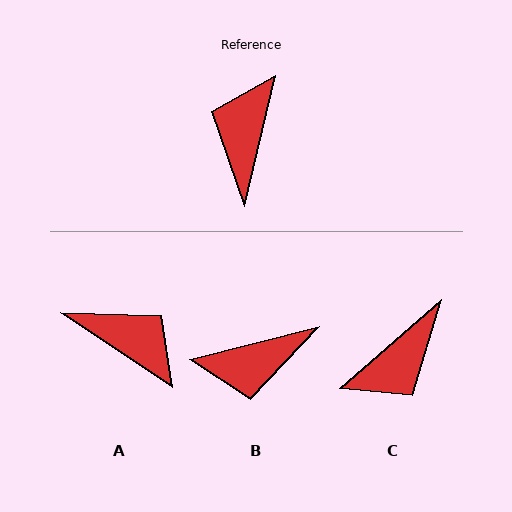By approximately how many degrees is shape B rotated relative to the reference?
Approximately 118 degrees counter-clockwise.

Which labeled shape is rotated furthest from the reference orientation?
C, about 144 degrees away.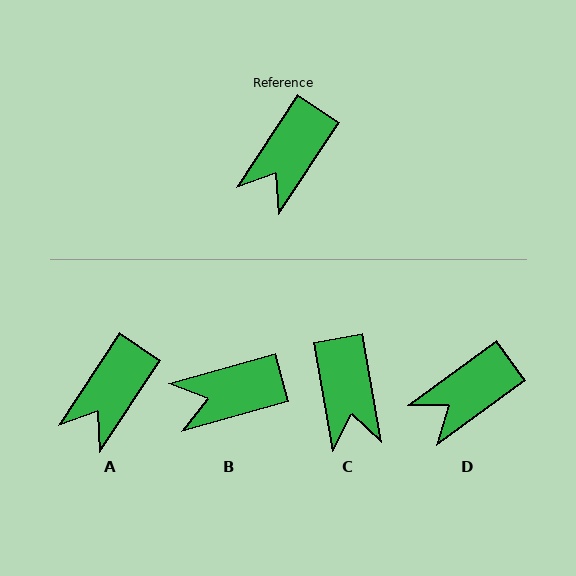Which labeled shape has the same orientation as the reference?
A.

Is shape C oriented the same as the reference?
No, it is off by about 44 degrees.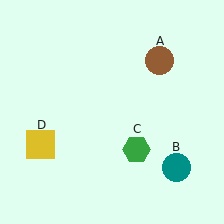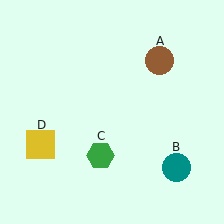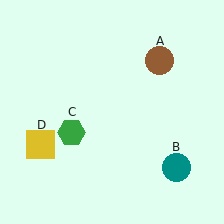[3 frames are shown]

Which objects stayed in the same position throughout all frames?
Brown circle (object A) and teal circle (object B) and yellow square (object D) remained stationary.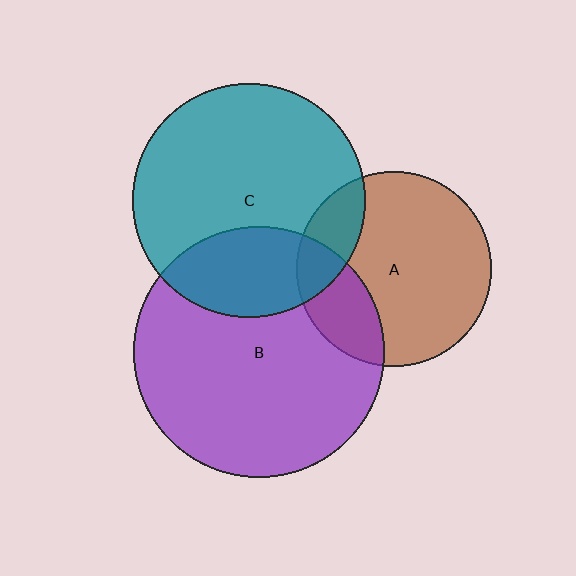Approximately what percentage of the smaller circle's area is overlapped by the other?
Approximately 25%.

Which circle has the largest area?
Circle B (purple).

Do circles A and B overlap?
Yes.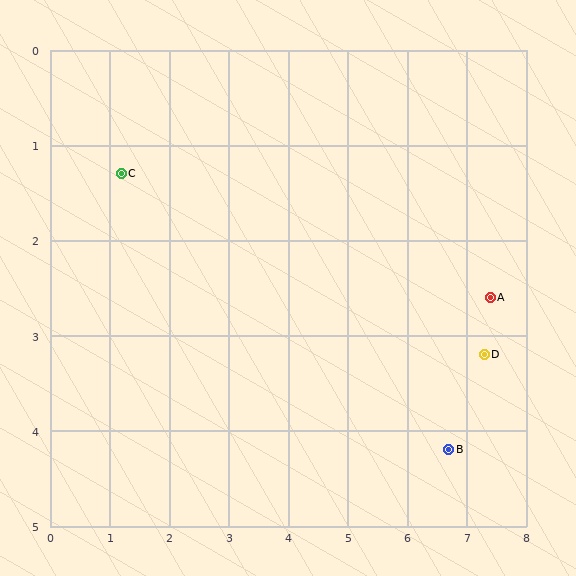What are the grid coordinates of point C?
Point C is at approximately (1.2, 1.3).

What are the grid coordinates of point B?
Point B is at approximately (6.7, 4.2).